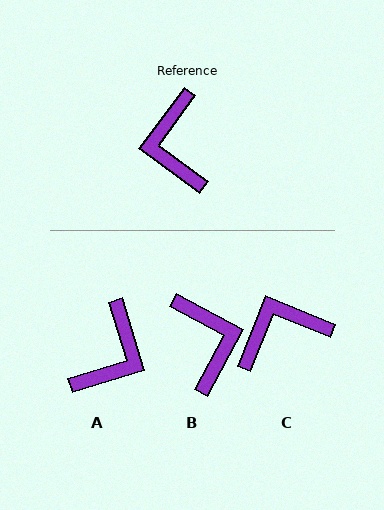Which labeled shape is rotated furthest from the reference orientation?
B, about 172 degrees away.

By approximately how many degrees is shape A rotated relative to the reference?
Approximately 144 degrees counter-clockwise.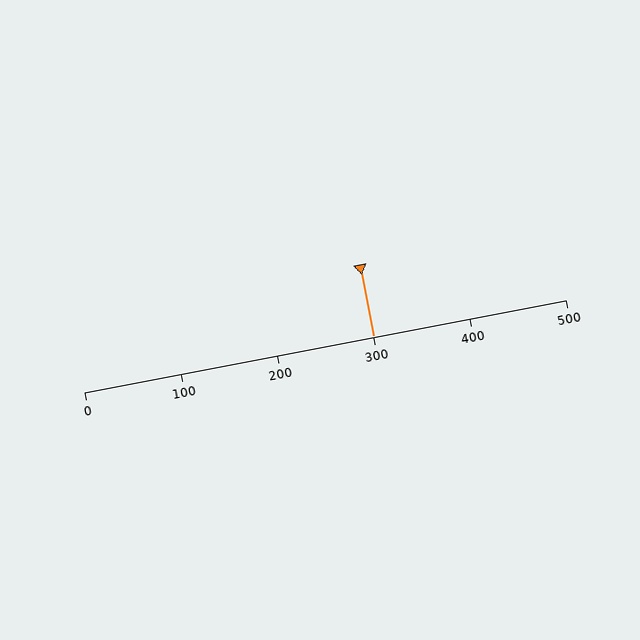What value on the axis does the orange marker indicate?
The marker indicates approximately 300.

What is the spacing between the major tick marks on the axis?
The major ticks are spaced 100 apart.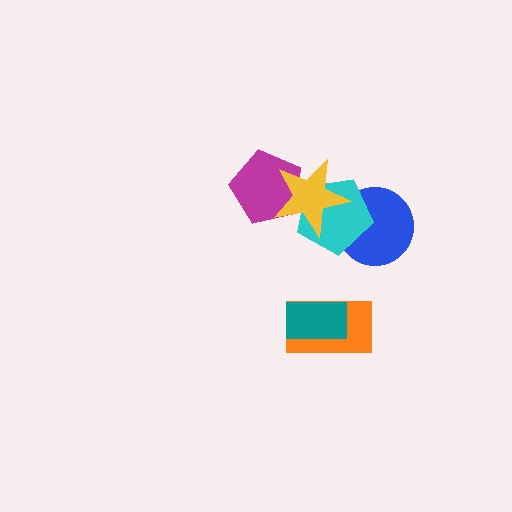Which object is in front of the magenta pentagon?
The yellow star is in front of the magenta pentagon.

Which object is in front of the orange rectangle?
The teal rectangle is in front of the orange rectangle.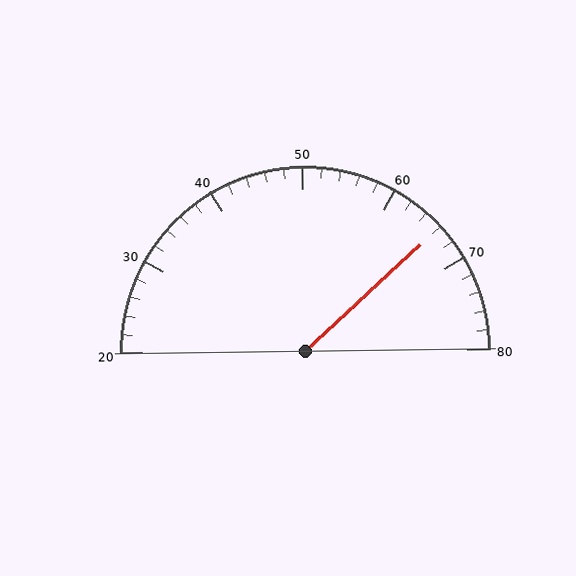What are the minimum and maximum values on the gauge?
The gauge ranges from 20 to 80.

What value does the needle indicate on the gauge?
The needle indicates approximately 66.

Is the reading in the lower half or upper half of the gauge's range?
The reading is in the upper half of the range (20 to 80).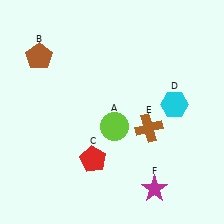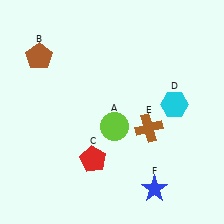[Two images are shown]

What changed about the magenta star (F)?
In Image 1, F is magenta. In Image 2, it changed to blue.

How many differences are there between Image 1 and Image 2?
There is 1 difference between the two images.